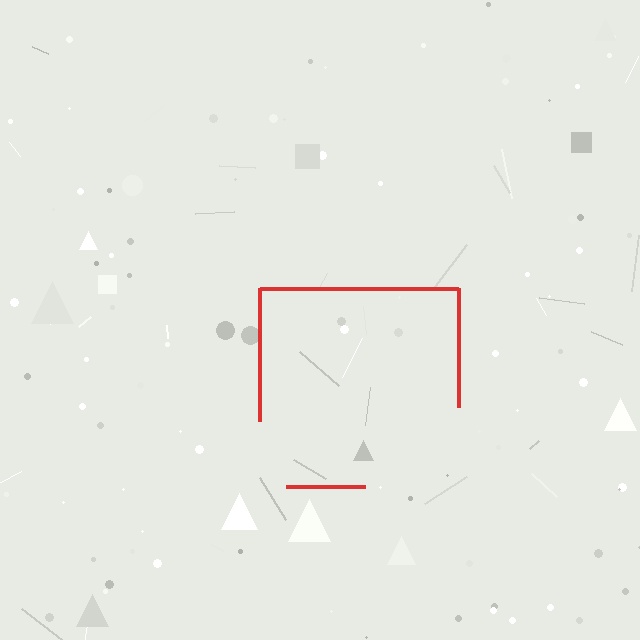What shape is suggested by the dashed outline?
The dashed outline suggests a square.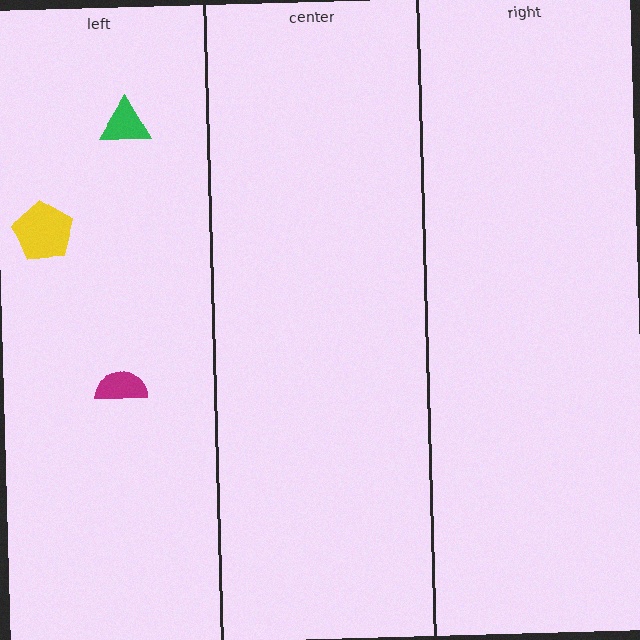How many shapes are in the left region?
3.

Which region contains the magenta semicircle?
The left region.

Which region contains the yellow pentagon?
The left region.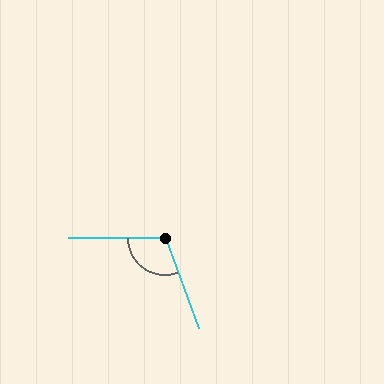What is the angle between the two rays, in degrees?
Approximately 110 degrees.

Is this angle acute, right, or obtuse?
It is obtuse.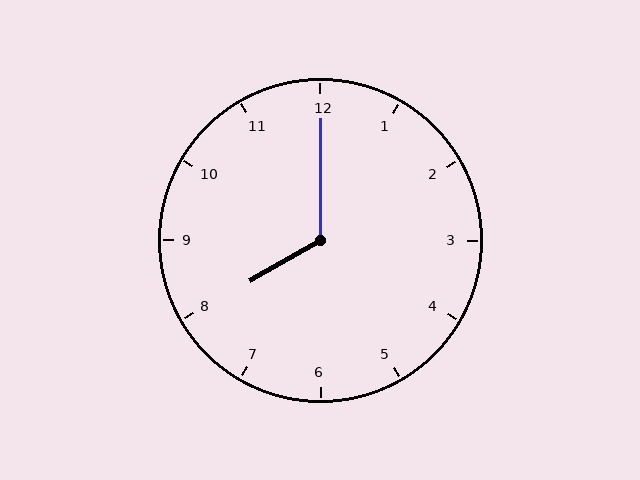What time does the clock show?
8:00.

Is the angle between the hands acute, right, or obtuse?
It is obtuse.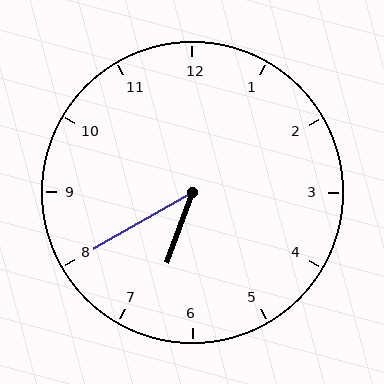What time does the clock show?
6:40.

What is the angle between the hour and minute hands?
Approximately 40 degrees.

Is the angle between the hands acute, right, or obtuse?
It is acute.